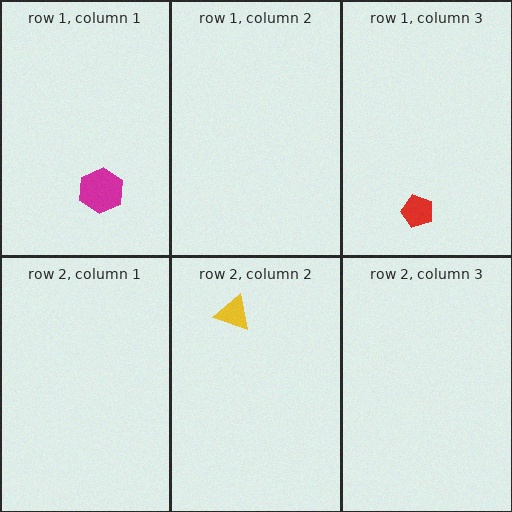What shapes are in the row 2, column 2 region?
The yellow triangle.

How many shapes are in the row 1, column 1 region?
1.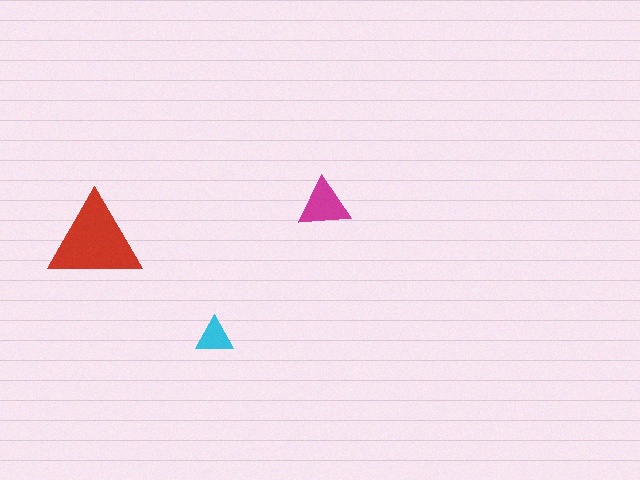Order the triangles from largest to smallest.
the red one, the magenta one, the cyan one.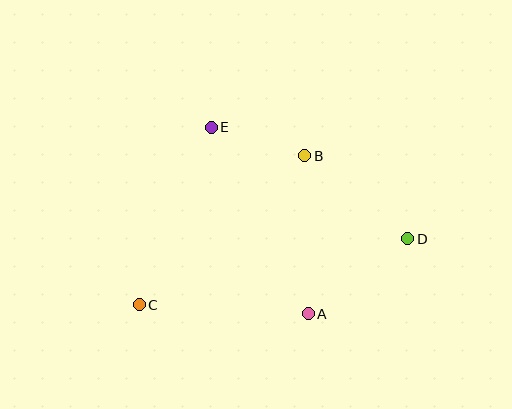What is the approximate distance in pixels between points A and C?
The distance between A and C is approximately 169 pixels.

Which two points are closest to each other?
Points B and E are closest to each other.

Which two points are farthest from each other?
Points C and D are farthest from each other.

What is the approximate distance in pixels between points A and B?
The distance between A and B is approximately 158 pixels.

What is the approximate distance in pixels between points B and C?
The distance between B and C is approximately 223 pixels.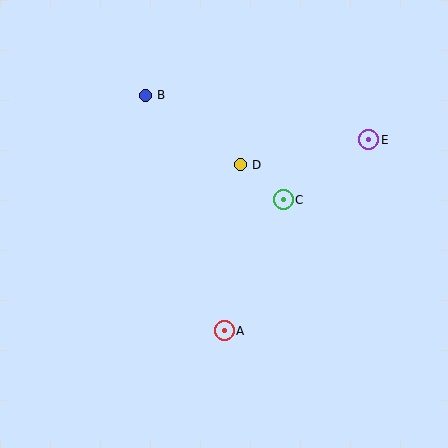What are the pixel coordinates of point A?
Point A is at (224, 331).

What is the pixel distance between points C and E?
The distance between C and E is 105 pixels.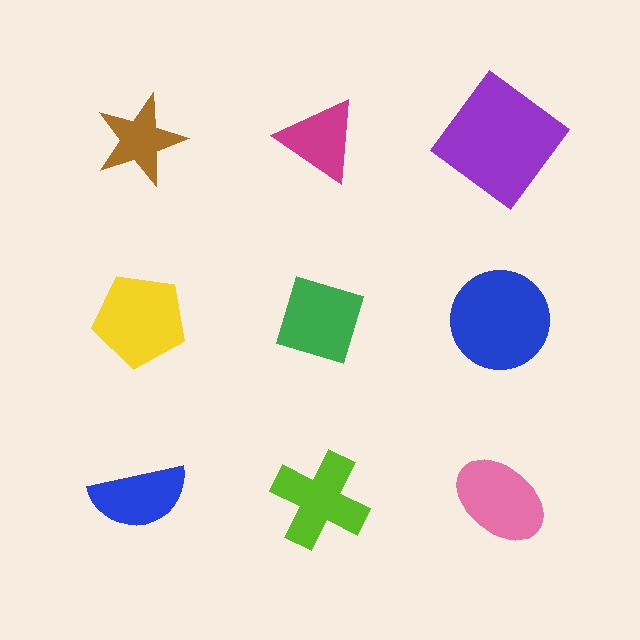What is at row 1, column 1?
A brown star.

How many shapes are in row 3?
3 shapes.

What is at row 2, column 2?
A green diamond.